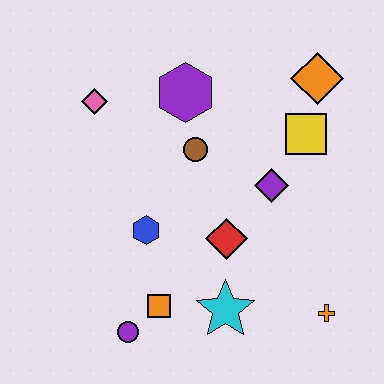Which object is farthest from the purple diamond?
The purple circle is farthest from the purple diamond.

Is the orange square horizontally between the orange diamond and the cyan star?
No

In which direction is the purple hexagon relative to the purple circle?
The purple hexagon is above the purple circle.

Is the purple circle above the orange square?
No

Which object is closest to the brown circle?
The purple hexagon is closest to the brown circle.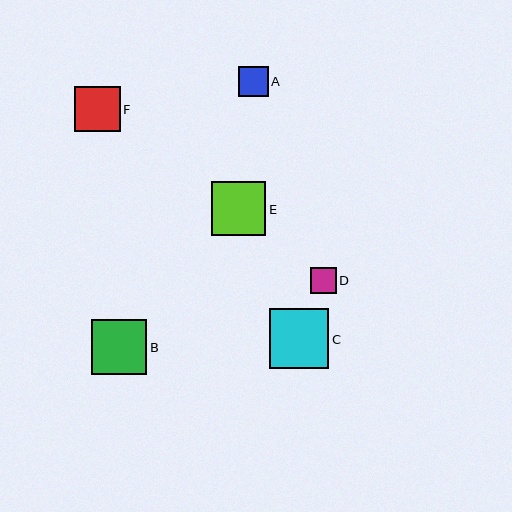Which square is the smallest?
Square D is the smallest with a size of approximately 26 pixels.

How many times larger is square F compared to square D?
Square F is approximately 1.8 times the size of square D.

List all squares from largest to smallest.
From largest to smallest: C, B, E, F, A, D.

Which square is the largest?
Square C is the largest with a size of approximately 59 pixels.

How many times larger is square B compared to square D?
Square B is approximately 2.1 times the size of square D.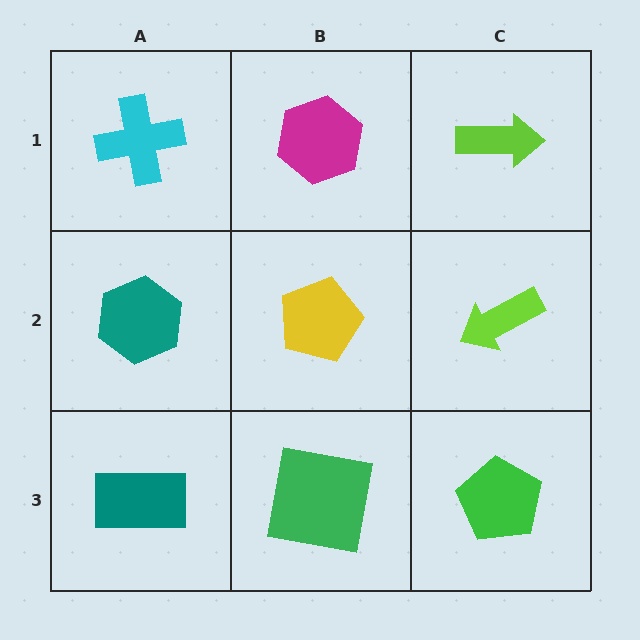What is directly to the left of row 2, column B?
A teal hexagon.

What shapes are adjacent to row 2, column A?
A cyan cross (row 1, column A), a teal rectangle (row 3, column A), a yellow pentagon (row 2, column B).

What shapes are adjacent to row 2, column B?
A magenta hexagon (row 1, column B), a green square (row 3, column B), a teal hexagon (row 2, column A), a lime arrow (row 2, column C).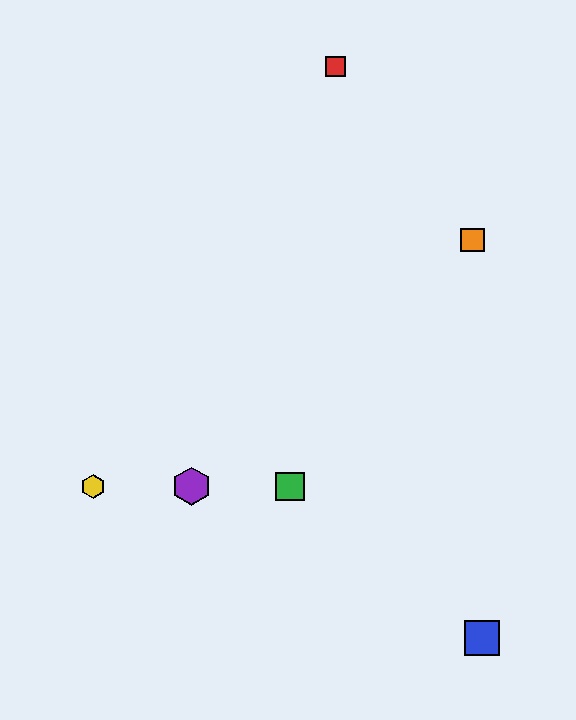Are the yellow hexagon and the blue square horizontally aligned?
No, the yellow hexagon is at y≈486 and the blue square is at y≈638.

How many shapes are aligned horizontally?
3 shapes (the green square, the yellow hexagon, the purple hexagon) are aligned horizontally.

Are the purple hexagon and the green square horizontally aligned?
Yes, both are at y≈486.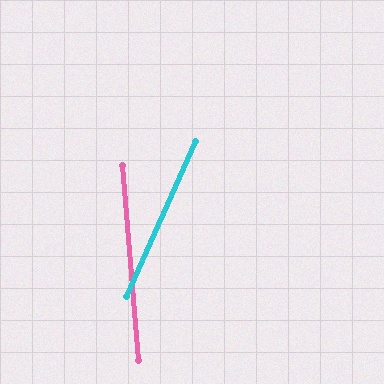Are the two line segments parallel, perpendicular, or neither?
Neither parallel nor perpendicular — they differ by about 29°.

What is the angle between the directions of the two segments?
Approximately 29 degrees.